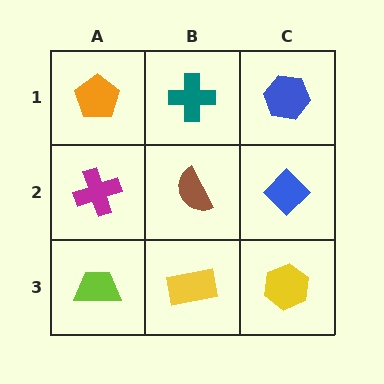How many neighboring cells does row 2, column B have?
4.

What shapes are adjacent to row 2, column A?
An orange pentagon (row 1, column A), a lime trapezoid (row 3, column A), a brown semicircle (row 2, column B).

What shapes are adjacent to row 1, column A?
A magenta cross (row 2, column A), a teal cross (row 1, column B).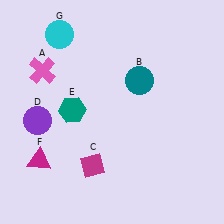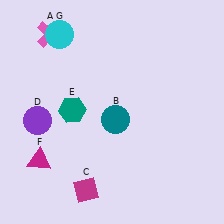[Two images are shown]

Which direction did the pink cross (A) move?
The pink cross (A) moved up.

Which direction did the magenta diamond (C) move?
The magenta diamond (C) moved down.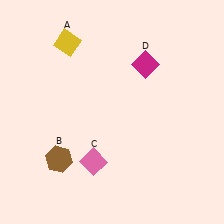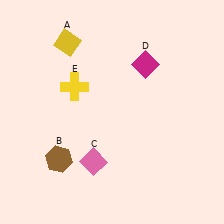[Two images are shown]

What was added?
A yellow cross (E) was added in Image 2.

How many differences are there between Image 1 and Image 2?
There is 1 difference between the two images.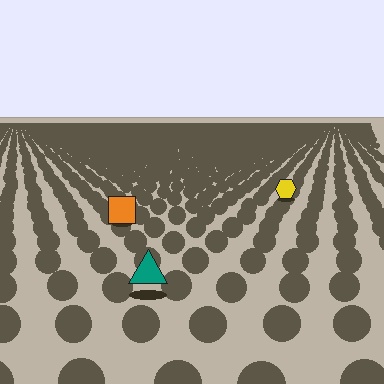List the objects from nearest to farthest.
From nearest to farthest: the teal triangle, the orange square, the yellow hexagon.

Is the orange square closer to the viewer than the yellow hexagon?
Yes. The orange square is closer — you can tell from the texture gradient: the ground texture is coarser near it.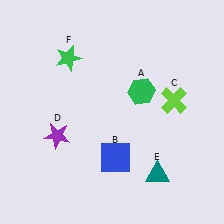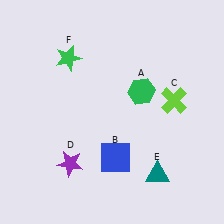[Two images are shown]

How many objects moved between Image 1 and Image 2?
1 object moved between the two images.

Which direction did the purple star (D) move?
The purple star (D) moved down.